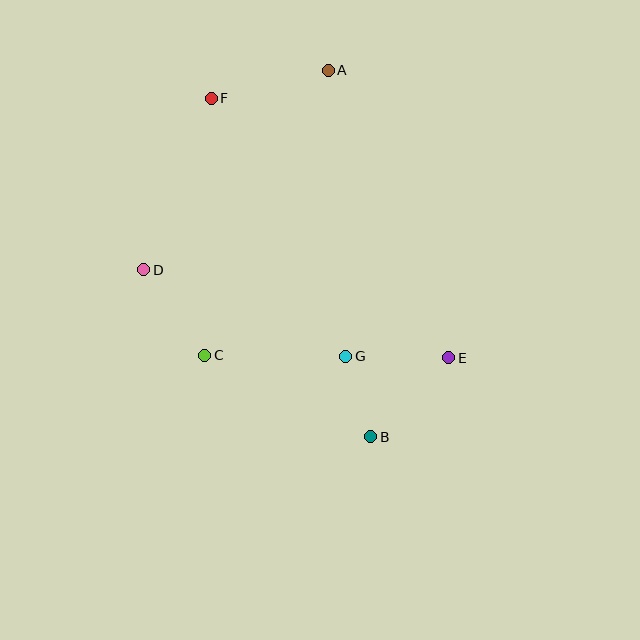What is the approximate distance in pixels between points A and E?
The distance between A and E is approximately 312 pixels.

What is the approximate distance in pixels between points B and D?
The distance between B and D is approximately 282 pixels.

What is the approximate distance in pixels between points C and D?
The distance between C and D is approximately 105 pixels.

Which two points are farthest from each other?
Points B and F are farthest from each other.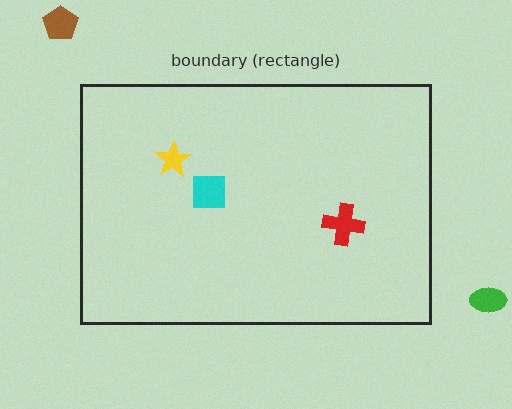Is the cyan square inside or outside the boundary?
Inside.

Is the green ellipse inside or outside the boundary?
Outside.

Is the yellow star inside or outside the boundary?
Inside.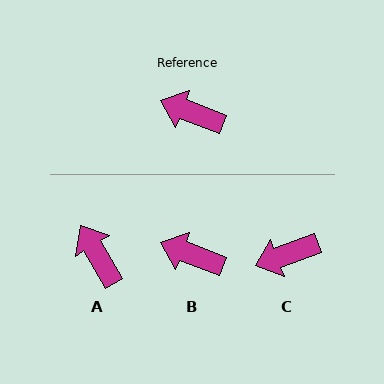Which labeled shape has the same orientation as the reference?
B.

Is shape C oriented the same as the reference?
No, it is off by about 41 degrees.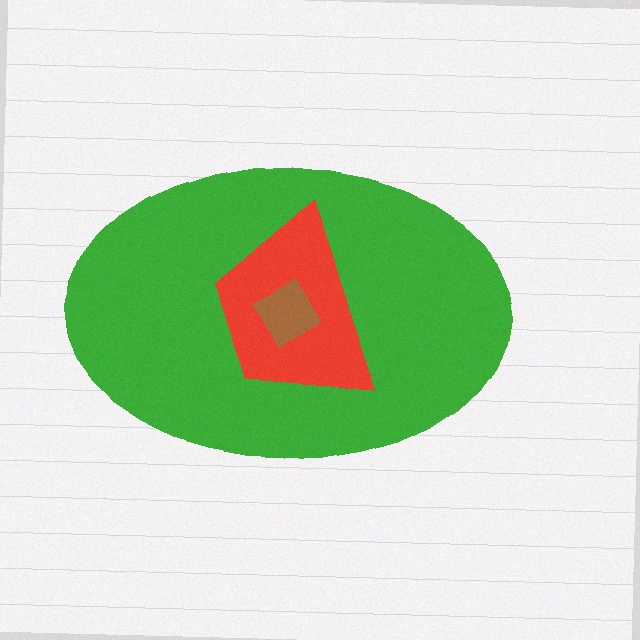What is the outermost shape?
The green ellipse.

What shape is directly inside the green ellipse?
The red trapezoid.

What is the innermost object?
The brown diamond.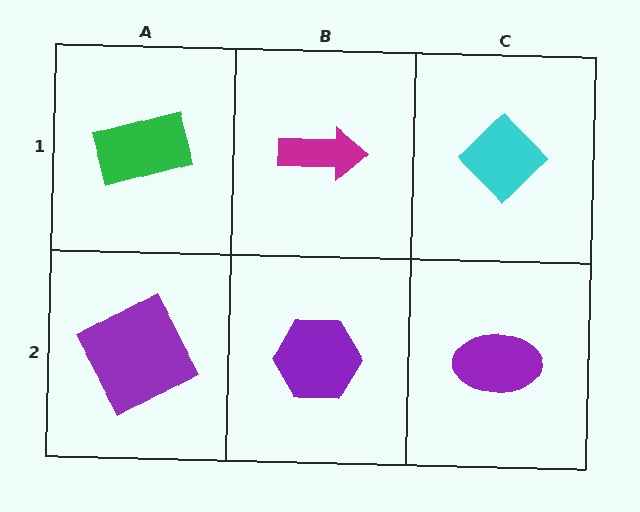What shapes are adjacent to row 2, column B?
A magenta arrow (row 1, column B), a purple square (row 2, column A), a purple ellipse (row 2, column C).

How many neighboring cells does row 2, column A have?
2.